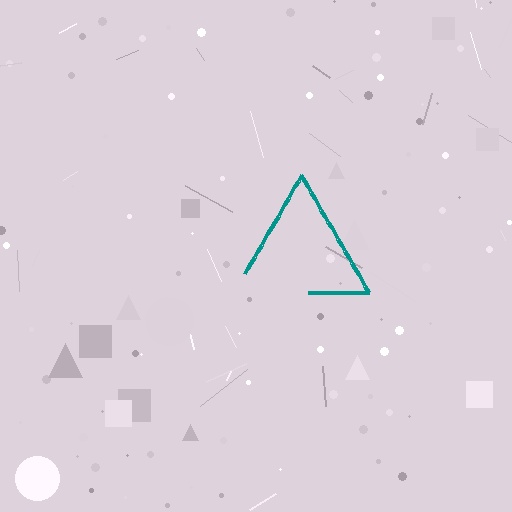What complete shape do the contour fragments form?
The contour fragments form a triangle.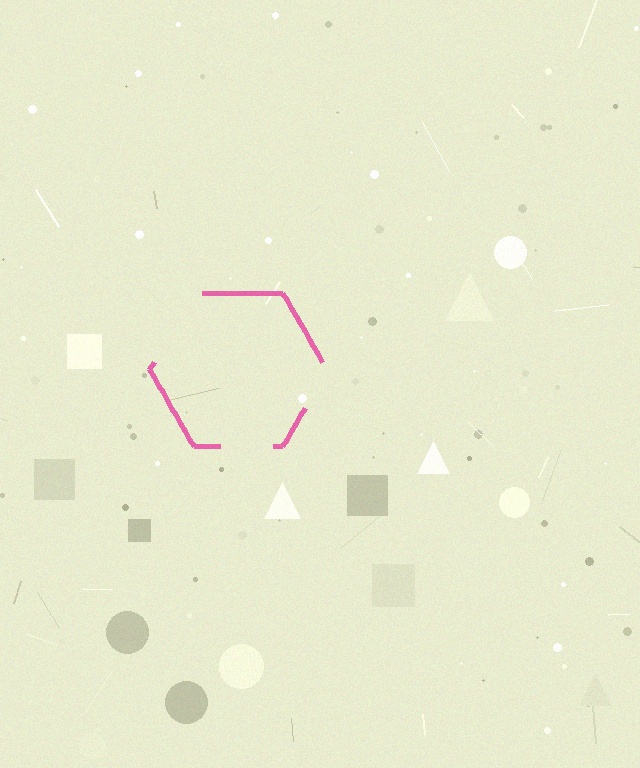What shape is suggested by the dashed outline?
The dashed outline suggests a hexagon.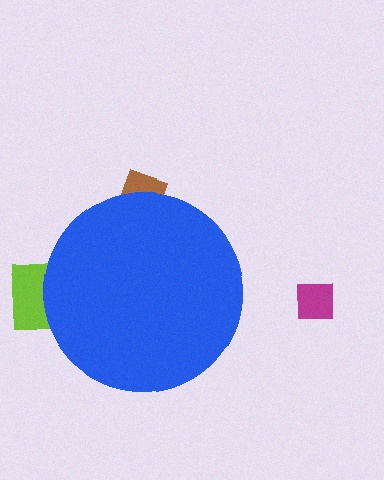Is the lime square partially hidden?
Yes, the lime square is partially hidden behind the blue circle.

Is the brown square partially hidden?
Yes, the brown square is partially hidden behind the blue circle.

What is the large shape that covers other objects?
A blue circle.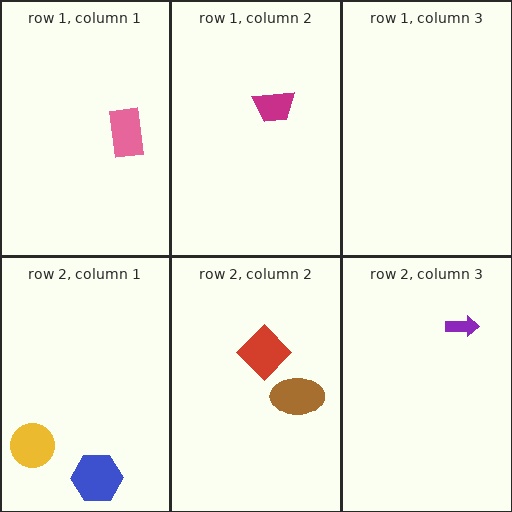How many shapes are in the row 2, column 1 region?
2.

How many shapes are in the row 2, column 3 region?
1.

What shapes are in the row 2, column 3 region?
The purple arrow.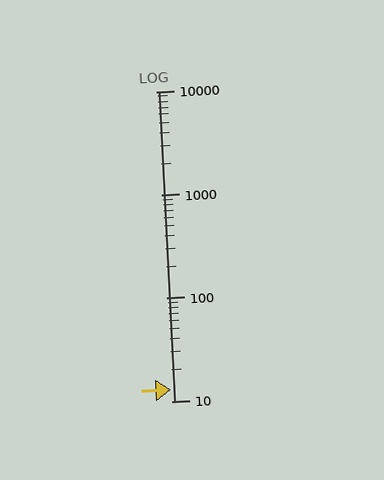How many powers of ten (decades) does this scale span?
The scale spans 3 decades, from 10 to 10000.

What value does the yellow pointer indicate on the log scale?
The pointer indicates approximately 13.